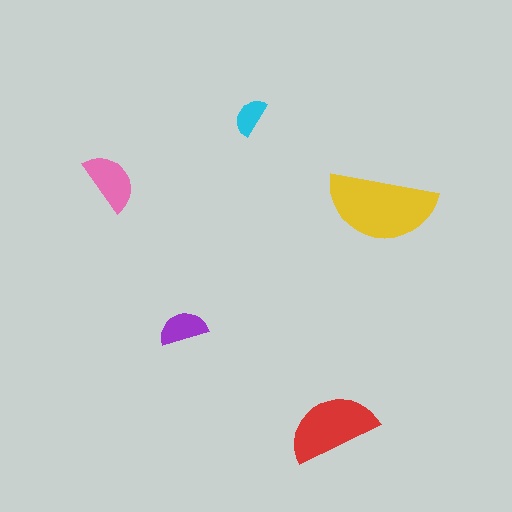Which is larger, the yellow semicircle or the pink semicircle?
The yellow one.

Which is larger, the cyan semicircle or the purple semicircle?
The purple one.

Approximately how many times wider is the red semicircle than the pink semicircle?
About 1.5 times wider.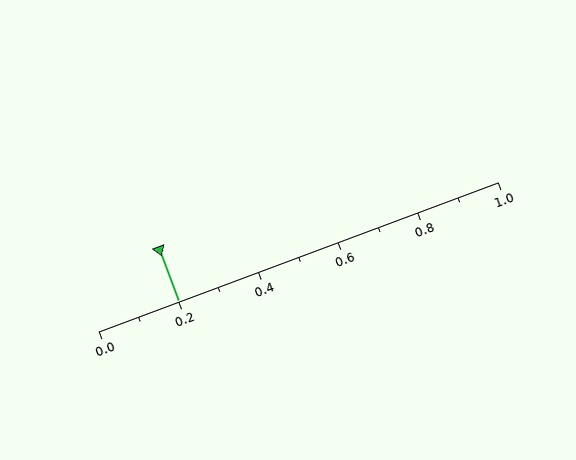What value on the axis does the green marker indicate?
The marker indicates approximately 0.2.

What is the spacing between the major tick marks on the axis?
The major ticks are spaced 0.2 apart.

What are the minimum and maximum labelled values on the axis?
The axis runs from 0.0 to 1.0.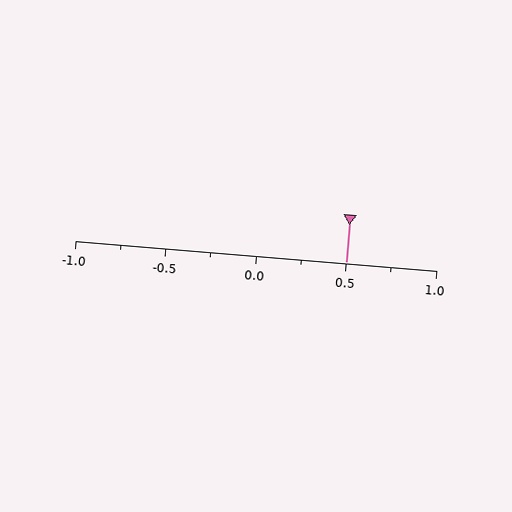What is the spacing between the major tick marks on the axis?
The major ticks are spaced 0.5 apart.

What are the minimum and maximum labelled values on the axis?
The axis runs from -1.0 to 1.0.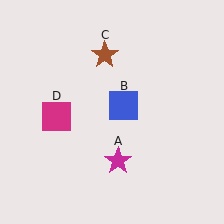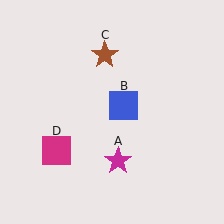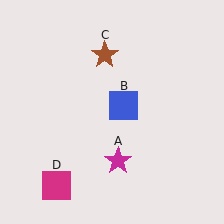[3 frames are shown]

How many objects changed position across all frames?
1 object changed position: magenta square (object D).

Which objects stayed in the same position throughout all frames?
Magenta star (object A) and blue square (object B) and brown star (object C) remained stationary.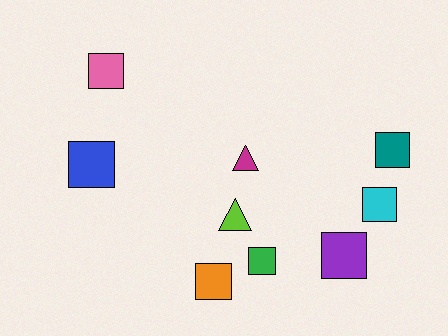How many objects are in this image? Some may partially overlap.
There are 9 objects.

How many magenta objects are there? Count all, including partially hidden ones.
There is 1 magenta object.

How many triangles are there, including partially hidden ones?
There are 2 triangles.